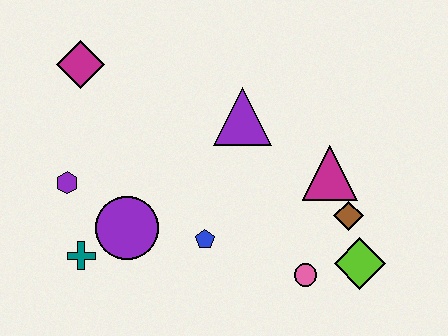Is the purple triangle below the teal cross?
No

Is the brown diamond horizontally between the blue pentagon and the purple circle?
No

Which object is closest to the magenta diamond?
The purple hexagon is closest to the magenta diamond.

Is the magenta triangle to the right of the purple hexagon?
Yes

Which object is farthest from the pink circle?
The magenta diamond is farthest from the pink circle.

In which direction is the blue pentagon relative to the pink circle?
The blue pentagon is to the left of the pink circle.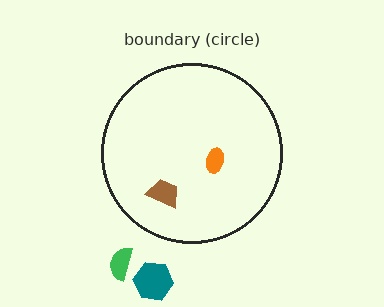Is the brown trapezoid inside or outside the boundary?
Inside.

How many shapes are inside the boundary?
2 inside, 2 outside.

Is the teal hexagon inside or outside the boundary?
Outside.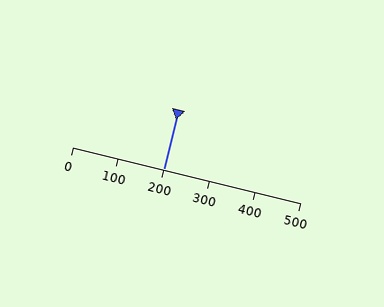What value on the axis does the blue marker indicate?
The marker indicates approximately 200.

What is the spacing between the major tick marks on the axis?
The major ticks are spaced 100 apart.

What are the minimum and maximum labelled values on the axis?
The axis runs from 0 to 500.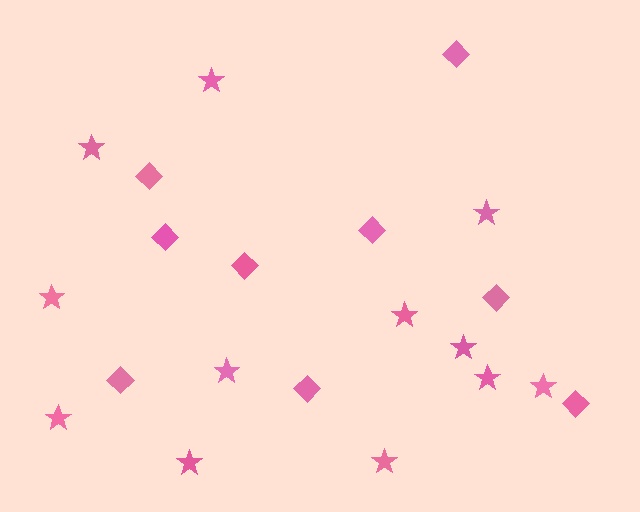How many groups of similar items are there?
There are 2 groups: one group of diamonds (9) and one group of stars (12).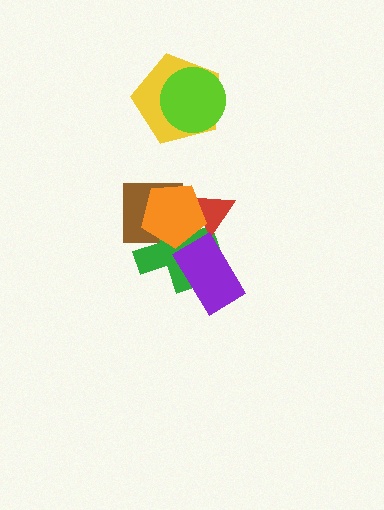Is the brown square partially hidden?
Yes, it is partially covered by another shape.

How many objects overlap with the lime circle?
1 object overlaps with the lime circle.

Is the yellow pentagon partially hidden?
Yes, it is partially covered by another shape.